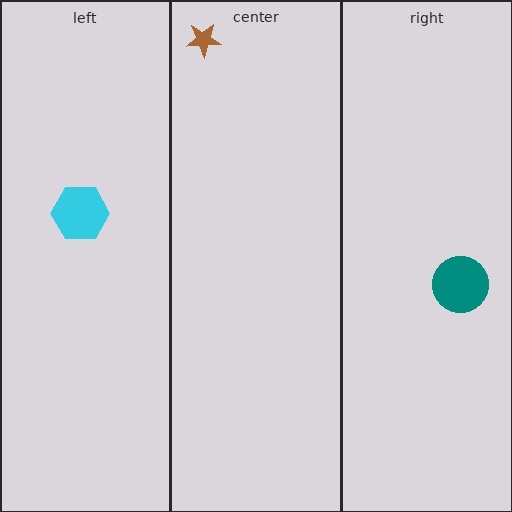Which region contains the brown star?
The center region.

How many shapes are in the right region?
1.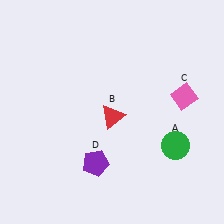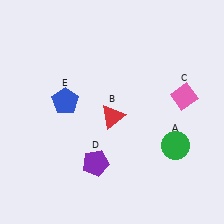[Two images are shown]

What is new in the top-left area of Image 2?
A blue pentagon (E) was added in the top-left area of Image 2.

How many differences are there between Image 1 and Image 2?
There is 1 difference between the two images.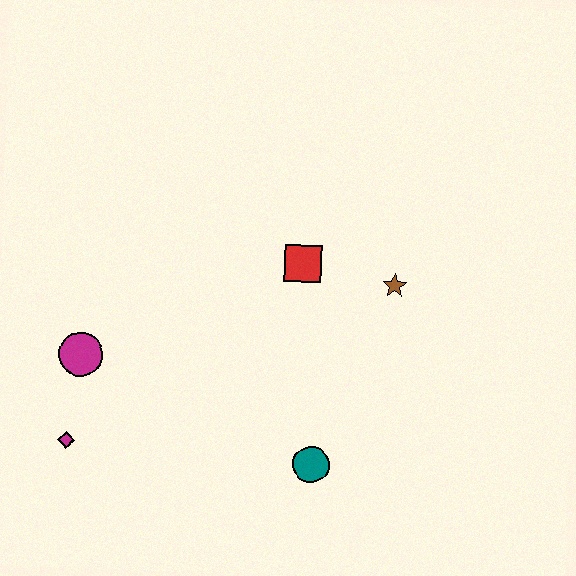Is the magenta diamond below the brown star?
Yes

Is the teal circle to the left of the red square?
No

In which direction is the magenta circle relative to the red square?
The magenta circle is to the left of the red square.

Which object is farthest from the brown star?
The magenta diamond is farthest from the brown star.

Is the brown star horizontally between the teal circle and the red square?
No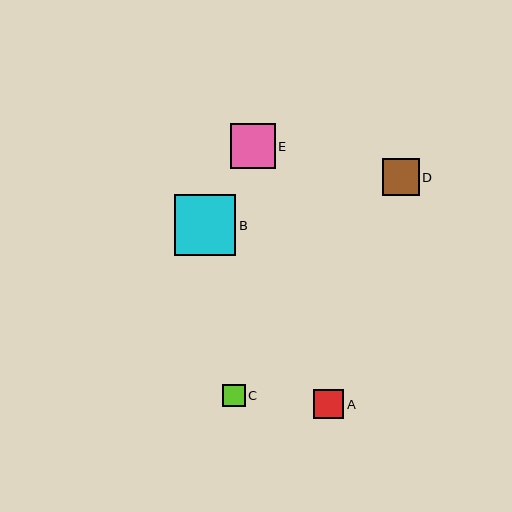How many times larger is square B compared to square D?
Square B is approximately 1.7 times the size of square D.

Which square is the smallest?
Square C is the smallest with a size of approximately 23 pixels.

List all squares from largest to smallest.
From largest to smallest: B, E, D, A, C.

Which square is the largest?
Square B is the largest with a size of approximately 62 pixels.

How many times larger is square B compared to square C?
Square B is approximately 2.7 times the size of square C.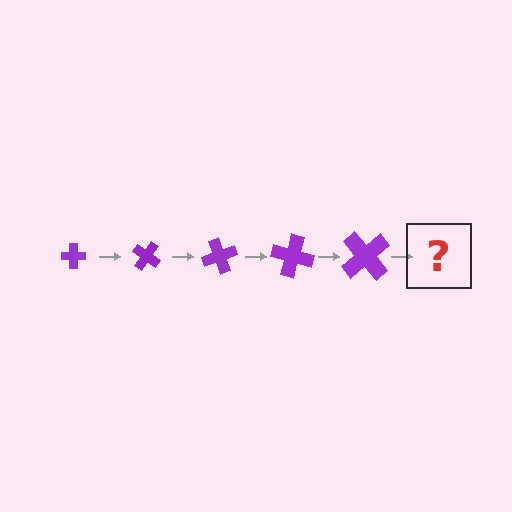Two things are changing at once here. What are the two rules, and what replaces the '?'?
The two rules are that the cross grows larger each step and it rotates 35 degrees each step. The '?' should be a cross, larger than the previous one and rotated 175 degrees from the start.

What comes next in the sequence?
The next element should be a cross, larger than the previous one and rotated 175 degrees from the start.